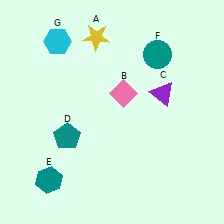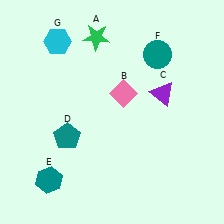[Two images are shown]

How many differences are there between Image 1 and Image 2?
There is 1 difference between the two images.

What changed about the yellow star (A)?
In Image 1, A is yellow. In Image 2, it changed to green.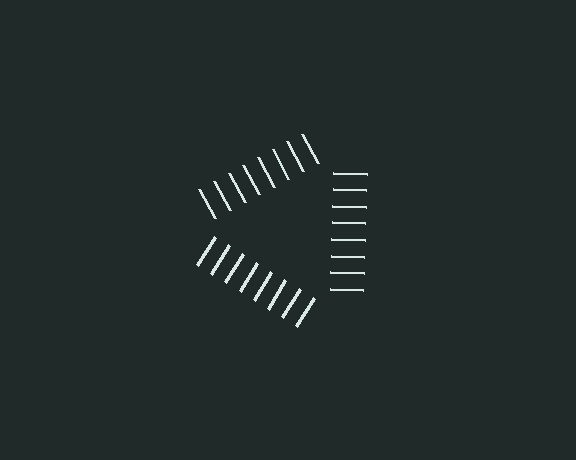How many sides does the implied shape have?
3 sides — the line-ends trace a triangle.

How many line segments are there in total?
24 — 8 along each of the 3 edges.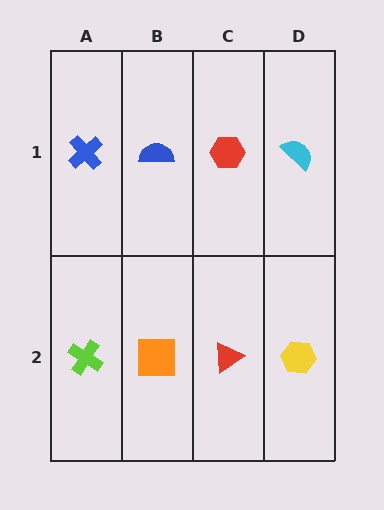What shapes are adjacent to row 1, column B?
An orange square (row 2, column B), a blue cross (row 1, column A), a red hexagon (row 1, column C).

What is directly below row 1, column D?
A yellow hexagon.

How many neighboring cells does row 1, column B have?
3.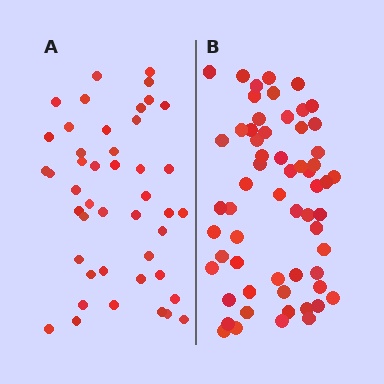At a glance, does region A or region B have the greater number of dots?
Region B (the right region) has more dots.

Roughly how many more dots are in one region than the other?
Region B has approximately 15 more dots than region A.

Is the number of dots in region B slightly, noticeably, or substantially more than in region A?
Region B has noticeably more, but not dramatically so. The ratio is roughly 1.3 to 1.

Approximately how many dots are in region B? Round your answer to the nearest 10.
About 60 dots.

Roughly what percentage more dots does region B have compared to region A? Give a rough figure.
About 35% more.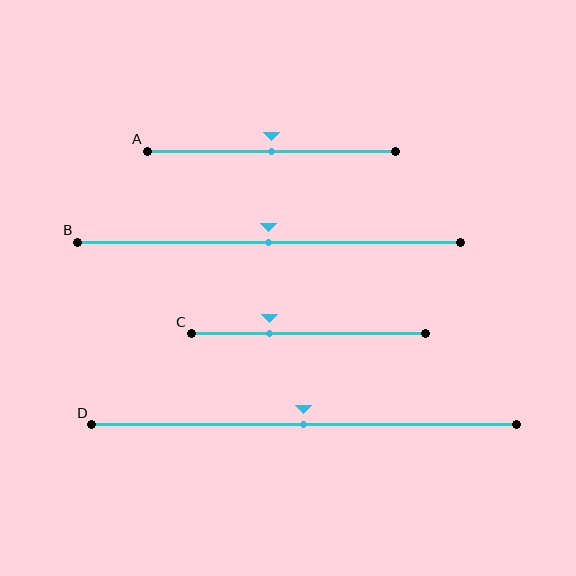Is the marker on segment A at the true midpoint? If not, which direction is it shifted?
Yes, the marker on segment A is at the true midpoint.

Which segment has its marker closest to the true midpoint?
Segment A has its marker closest to the true midpoint.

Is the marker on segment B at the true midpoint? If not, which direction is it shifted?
Yes, the marker on segment B is at the true midpoint.